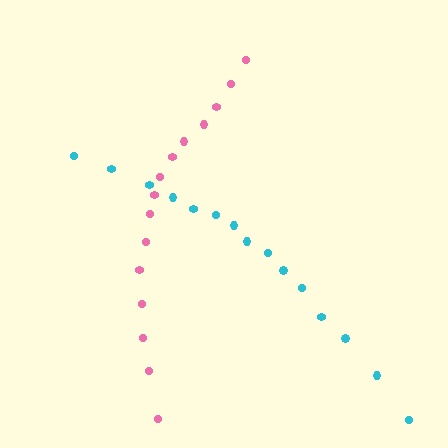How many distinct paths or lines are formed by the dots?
There are 2 distinct paths.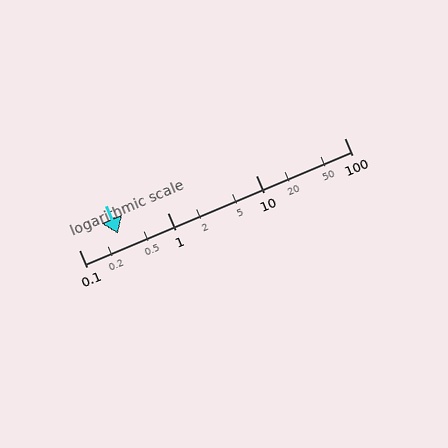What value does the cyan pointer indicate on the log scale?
The pointer indicates approximately 0.28.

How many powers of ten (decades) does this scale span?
The scale spans 3 decades, from 0.1 to 100.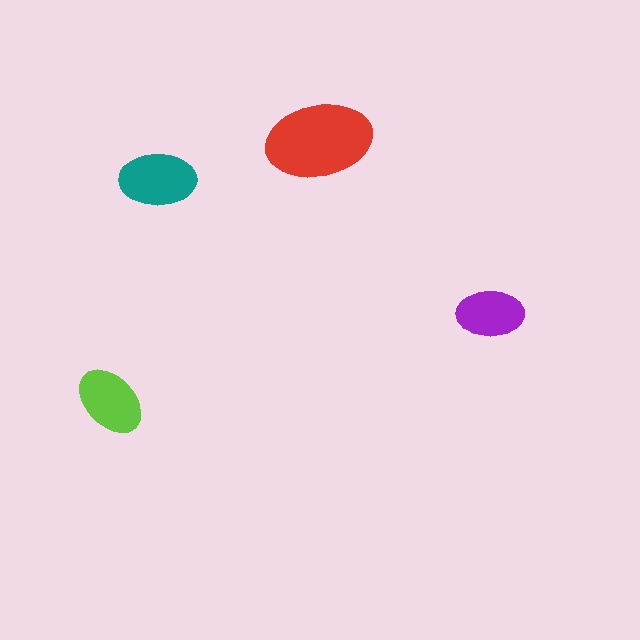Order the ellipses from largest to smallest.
the red one, the teal one, the lime one, the purple one.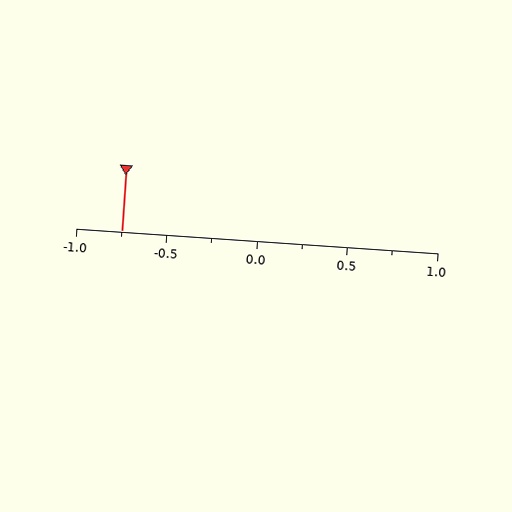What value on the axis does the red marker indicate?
The marker indicates approximately -0.75.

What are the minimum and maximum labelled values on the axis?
The axis runs from -1.0 to 1.0.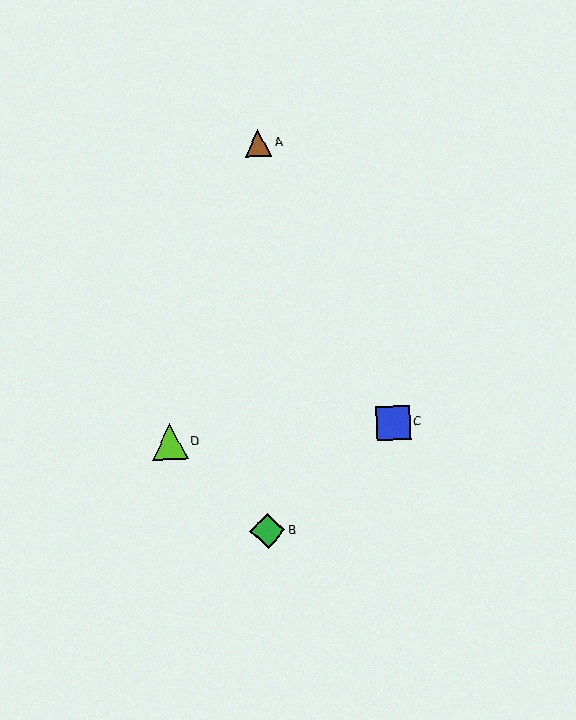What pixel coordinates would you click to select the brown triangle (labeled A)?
Click at (258, 143) to select the brown triangle A.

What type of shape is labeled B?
Shape B is a green diamond.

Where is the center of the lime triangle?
The center of the lime triangle is at (170, 442).